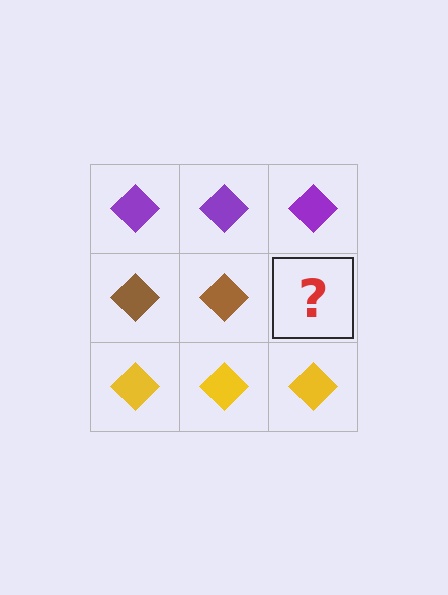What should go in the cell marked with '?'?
The missing cell should contain a brown diamond.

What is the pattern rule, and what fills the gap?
The rule is that each row has a consistent color. The gap should be filled with a brown diamond.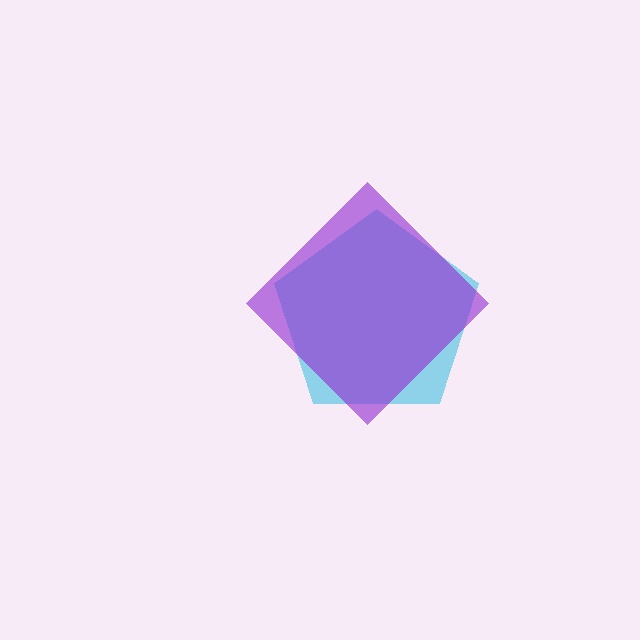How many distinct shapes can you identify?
There are 2 distinct shapes: a cyan pentagon, a purple diamond.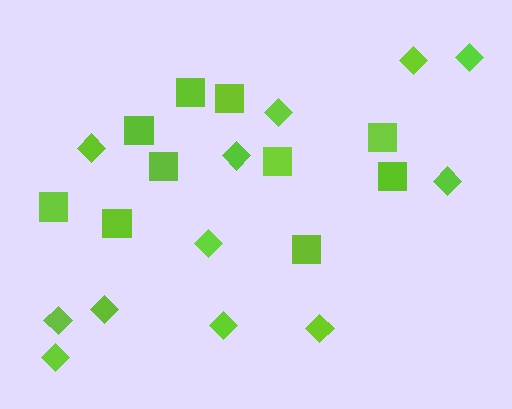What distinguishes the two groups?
There are 2 groups: one group of squares (10) and one group of diamonds (12).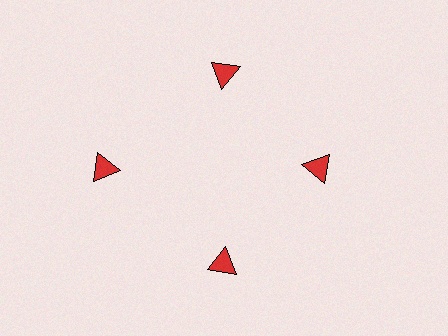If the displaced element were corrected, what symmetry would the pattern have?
It would have 4-fold rotational symmetry — the pattern would map onto itself every 90 degrees.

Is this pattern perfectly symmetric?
No. The 4 red triangles are arranged in a ring, but one element near the 9 o'clock position is pushed outward from the center, breaking the 4-fold rotational symmetry.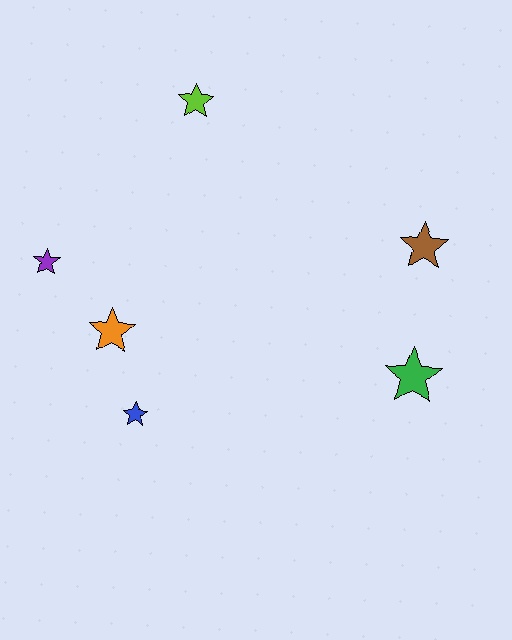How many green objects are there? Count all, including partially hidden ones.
There is 1 green object.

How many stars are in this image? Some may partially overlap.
There are 6 stars.